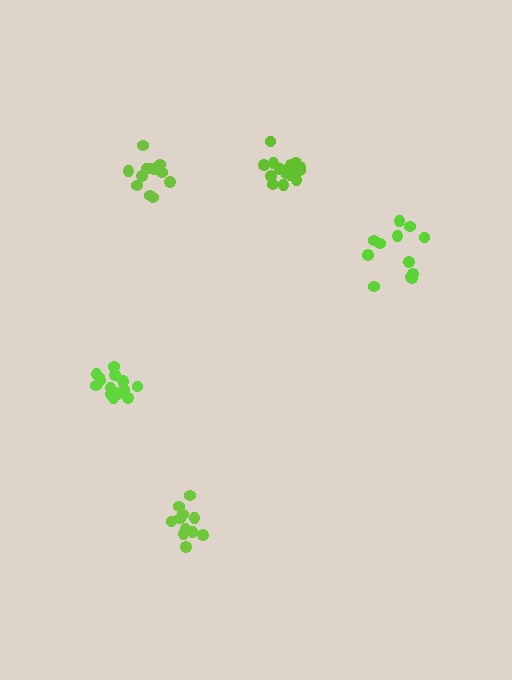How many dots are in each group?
Group 1: 11 dots, Group 2: 12 dots, Group 3: 12 dots, Group 4: 16 dots, Group 5: 15 dots (66 total).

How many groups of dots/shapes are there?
There are 5 groups.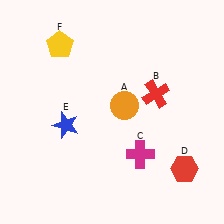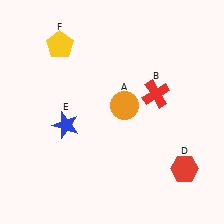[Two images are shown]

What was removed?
The magenta cross (C) was removed in Image 2.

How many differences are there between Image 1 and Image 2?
There is 1 difference between the two images.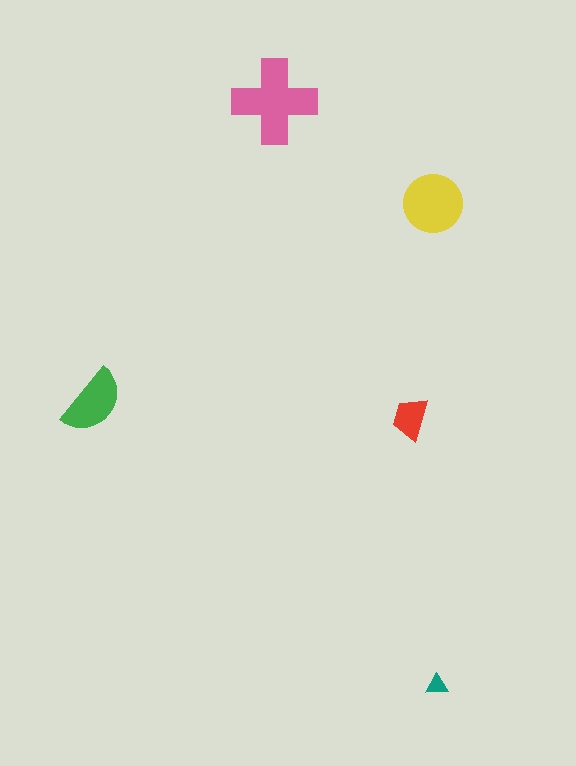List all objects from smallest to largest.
The teal triangle, the red trapezoid, the green semicircle, the yellow circle, the pink cross.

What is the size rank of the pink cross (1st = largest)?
1st.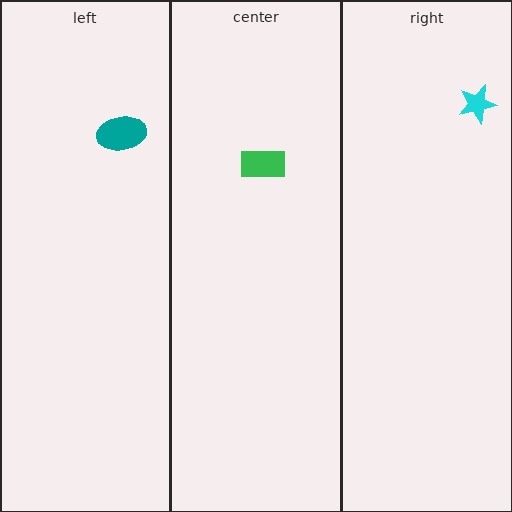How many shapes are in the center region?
1.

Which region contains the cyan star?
The right region.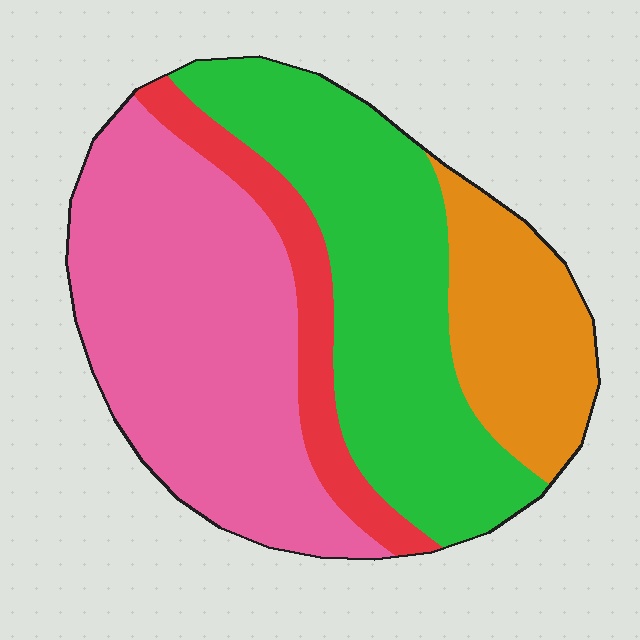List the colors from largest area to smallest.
From largest to smallest: pink, green, orange, red.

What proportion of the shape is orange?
Orange takes up about one sixth (1/6) of the shape.